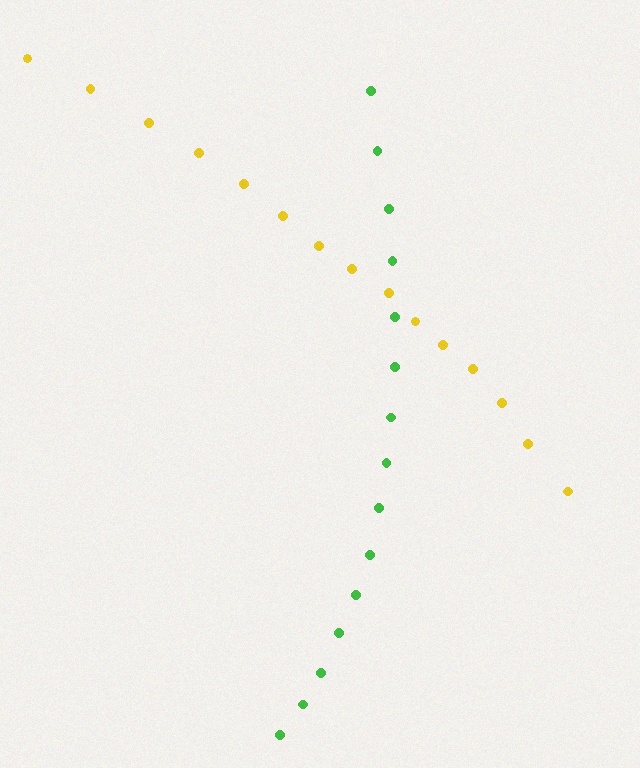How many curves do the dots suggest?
There are 2 distinct paths.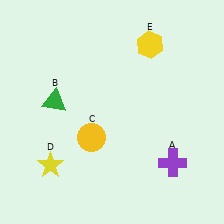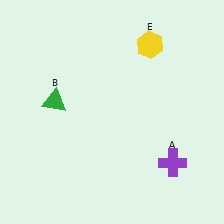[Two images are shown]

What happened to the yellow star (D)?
The yellow star (D) was removed in Image 2. It was in the bottom-left area of Image 1.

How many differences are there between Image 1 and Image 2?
There are 2 differences between the two images.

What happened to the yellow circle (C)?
The yellow circle (C) was removed in Image 2. It was in the bottom-left area of Image 1.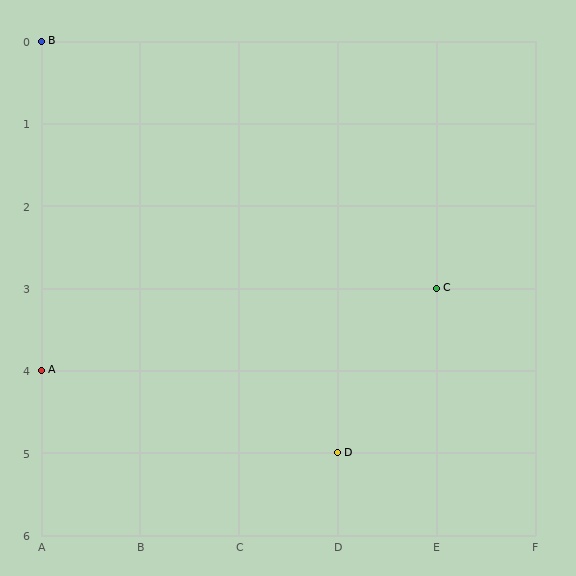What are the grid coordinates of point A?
Point A is at grid coordinates (A, 4).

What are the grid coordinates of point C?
Point C is at grid coordinates (E, 3).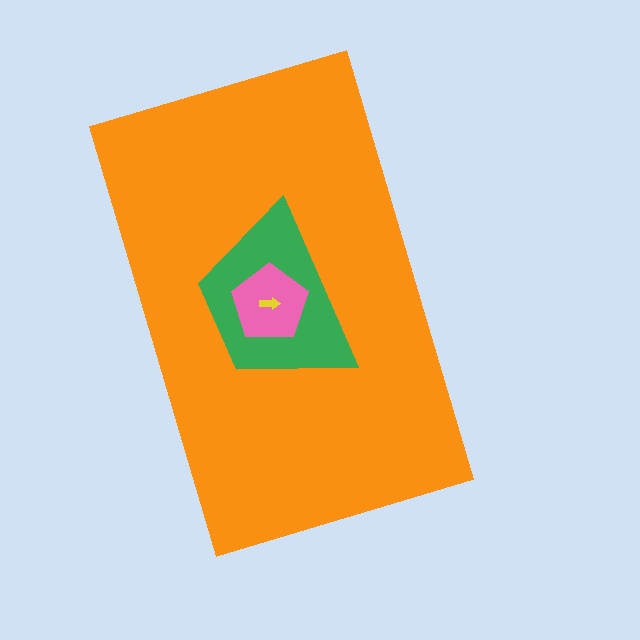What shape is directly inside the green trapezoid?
The pink pentagon.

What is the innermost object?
The yellow arrow.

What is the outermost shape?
The orange rectangle.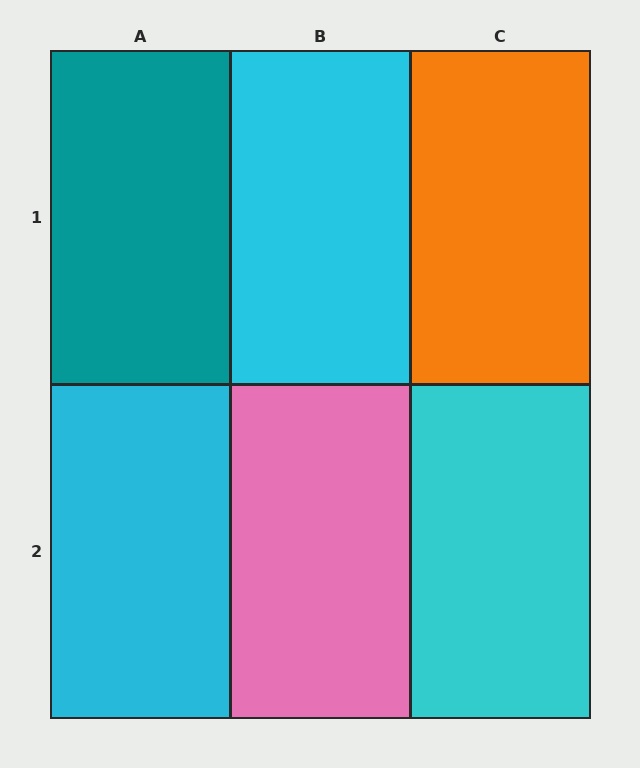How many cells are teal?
1 cell is teal.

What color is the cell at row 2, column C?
Cyan.